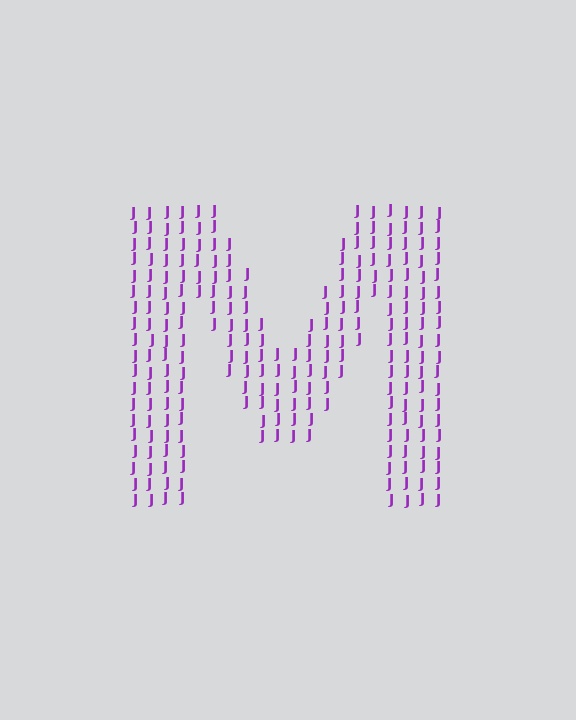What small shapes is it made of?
It is made of small letter J's.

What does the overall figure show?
The overall figure shows the letter M.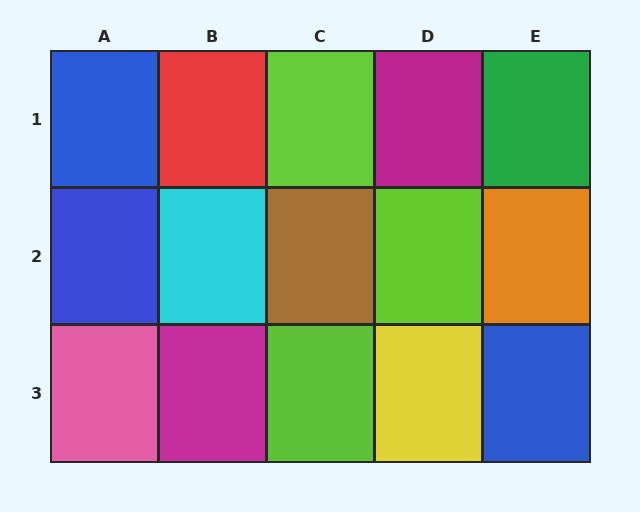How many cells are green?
1 cell is green.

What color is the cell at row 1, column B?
Red.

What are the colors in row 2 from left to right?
Blue, cyan, brown, lime, orange.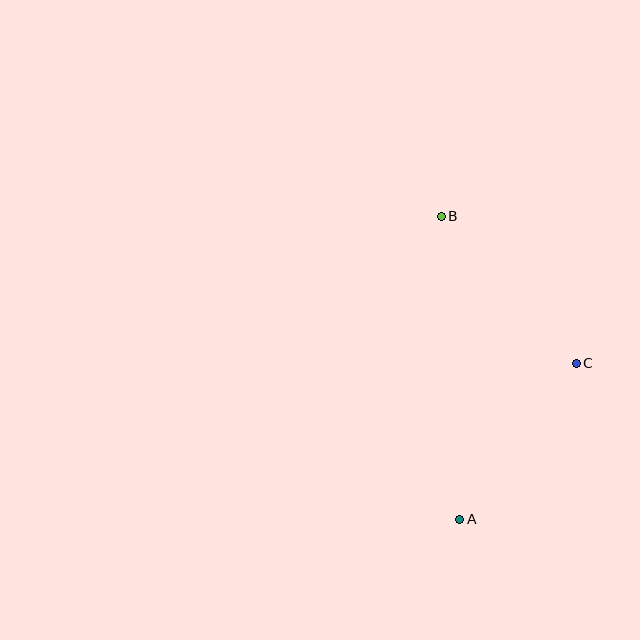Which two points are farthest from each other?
Points A and B are farthest from each other.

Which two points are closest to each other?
Points A and C are closest to each other.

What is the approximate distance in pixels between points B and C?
The distance between B and C is approximately 200 pixels.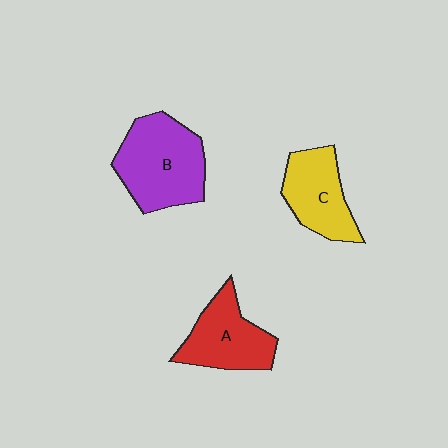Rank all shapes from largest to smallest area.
From largest to smallest: B (purple), A (red), C (yellow).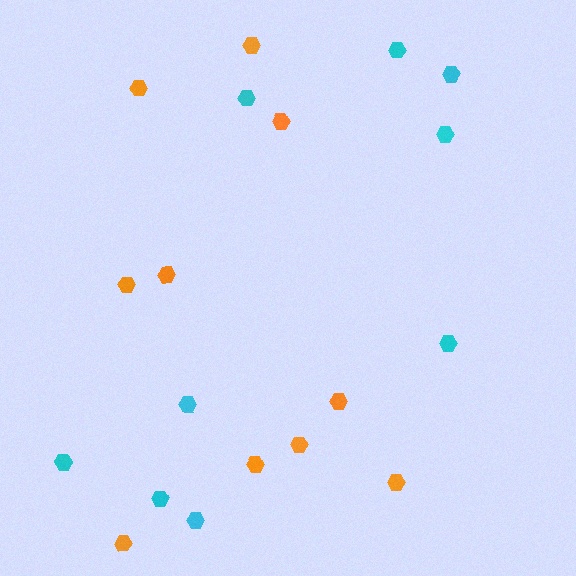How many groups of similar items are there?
There are 2 groups: one group of orange hexagons (10) and one group of cyan hexagons (9).